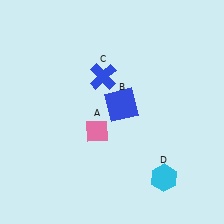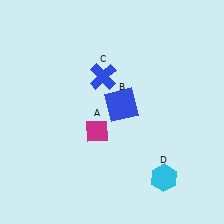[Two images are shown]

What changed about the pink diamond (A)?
In Image 1, A is pink. In Image 2, it changed to magenta.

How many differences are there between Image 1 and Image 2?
There is 1 difference between the two images.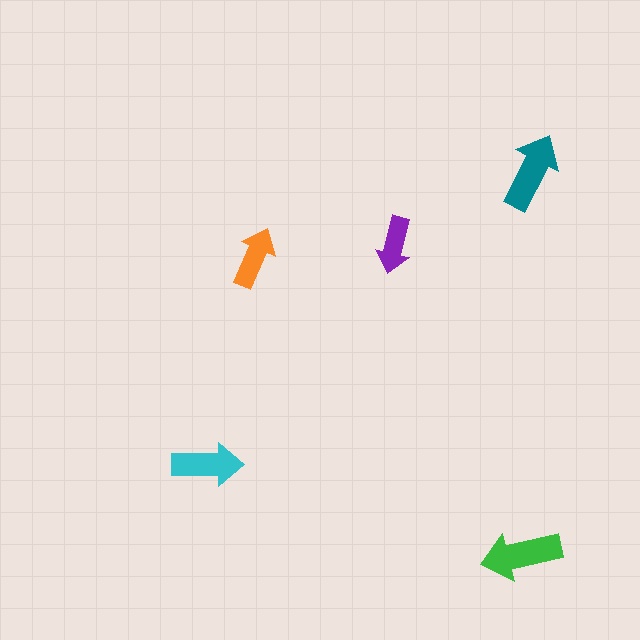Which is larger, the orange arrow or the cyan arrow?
The cyan one.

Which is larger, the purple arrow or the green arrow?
The green one.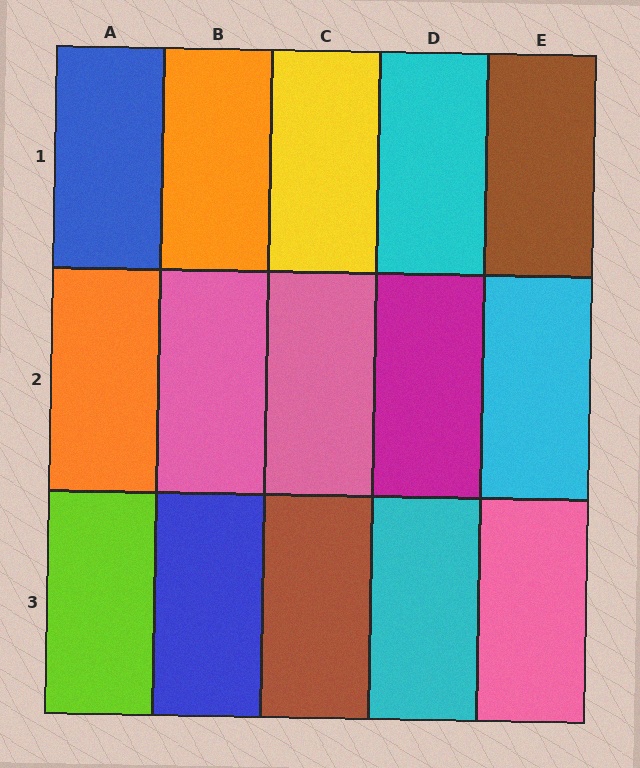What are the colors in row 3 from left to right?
Lime, blue, brown, cyan, pink.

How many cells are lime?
1 cell is lime.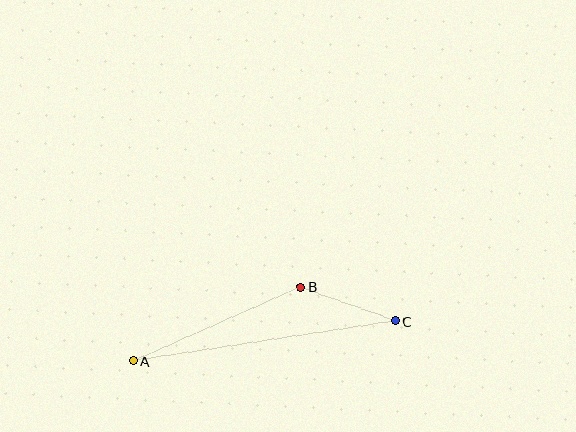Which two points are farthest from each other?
Points A and C are farthest from each other.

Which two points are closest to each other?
Points B and C are closest to each other.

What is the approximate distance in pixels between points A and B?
The distance between A and B is approximately 183 pixels.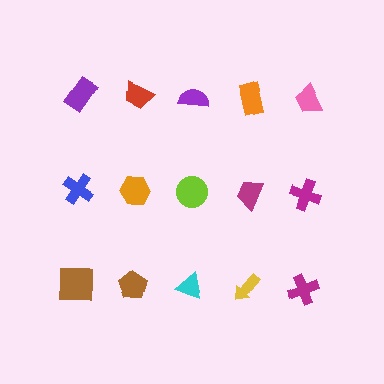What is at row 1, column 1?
A purple rectangle.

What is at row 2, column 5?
A magenta cross.